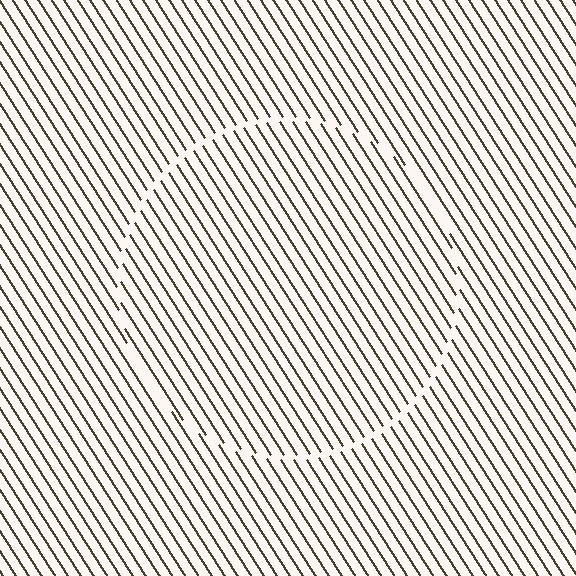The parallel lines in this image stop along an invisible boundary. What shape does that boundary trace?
An illusory circle. The interior of the shape contains the same grating, shifted by half a period — the contour is defined by the phase discontinuity where line-ends from the inner and outer gratings abut.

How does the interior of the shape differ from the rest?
The interior of the shape contains the same grating, shifted by half a period — the contour is defined by the phase discontinuity where line-ends from the inner and outer gratings abut.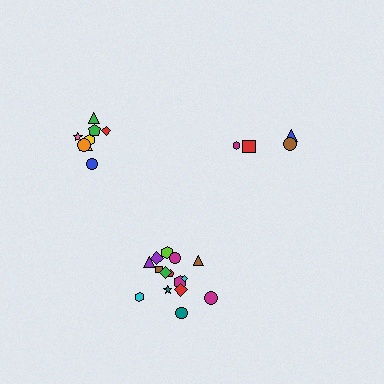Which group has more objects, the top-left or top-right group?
The top-left group.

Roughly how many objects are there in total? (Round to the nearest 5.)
Roughly 25 objects in total.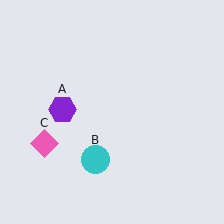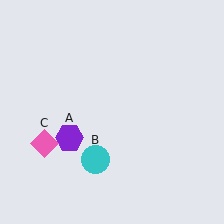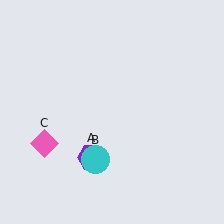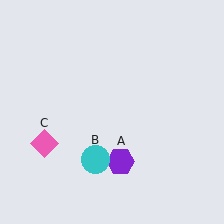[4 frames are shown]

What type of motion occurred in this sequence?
The purple hexagon (object A) rotated counterclockwise around the center of the scene.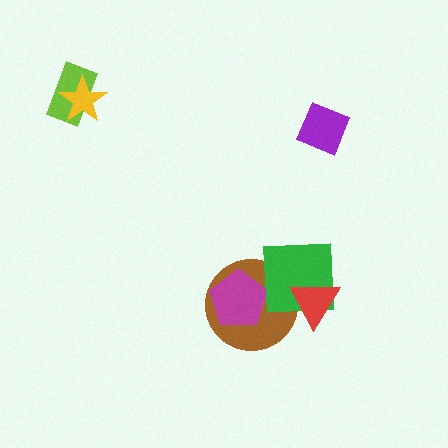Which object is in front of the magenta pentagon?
The green square is in front of the magenta pentagon.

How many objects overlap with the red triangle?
2 objects overlap with the red triangle.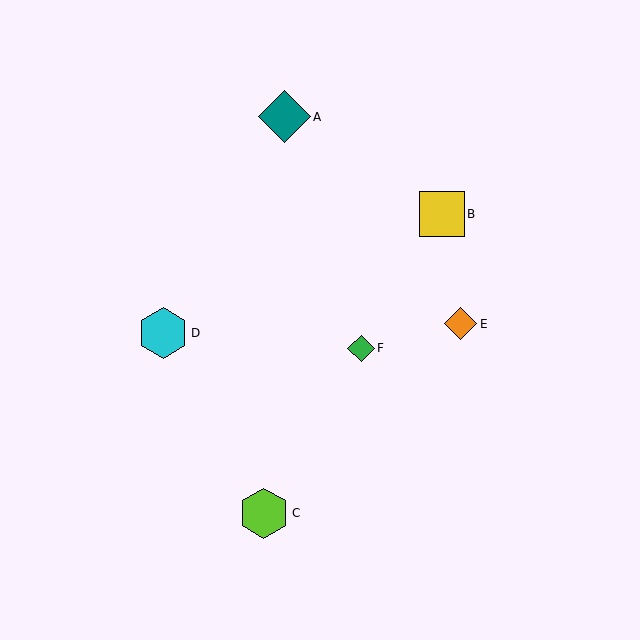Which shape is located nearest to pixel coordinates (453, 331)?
The orange diamond (labeled E) at (461, 324) is nearest to that location.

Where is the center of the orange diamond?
The center of the orange diamond is at (461, 324).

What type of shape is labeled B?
Shape B is a yellow square.